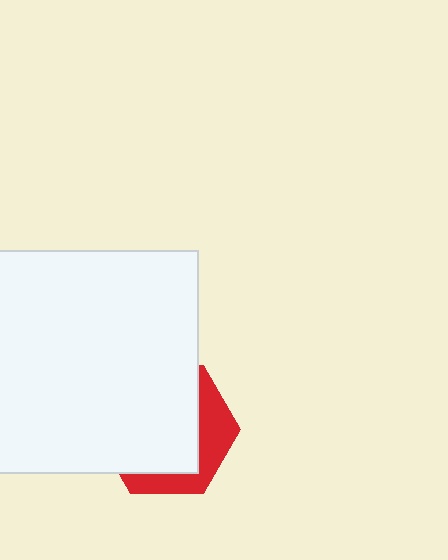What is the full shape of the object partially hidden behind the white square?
The partially hidden object is a red hexagon.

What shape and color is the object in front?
The object in front is a white square.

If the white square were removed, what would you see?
You would see the complete red hexagon.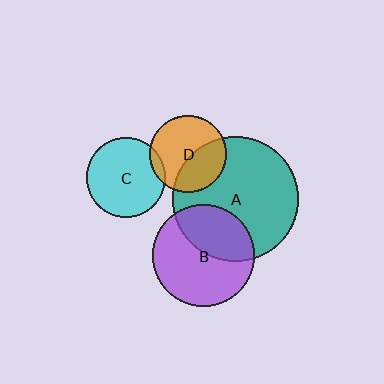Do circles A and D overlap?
Yes.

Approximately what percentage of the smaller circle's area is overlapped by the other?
Approximately 40%.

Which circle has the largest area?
Circle A (teal).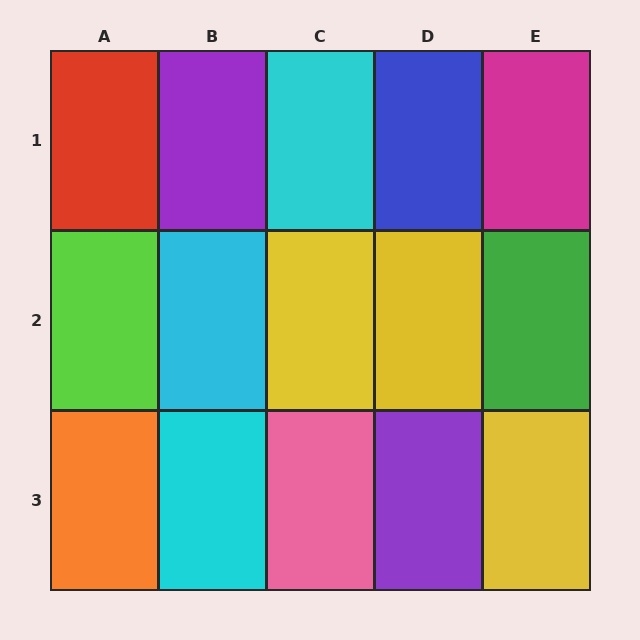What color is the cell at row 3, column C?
Pink.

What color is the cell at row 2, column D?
Yellow.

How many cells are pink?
1 cell is pink.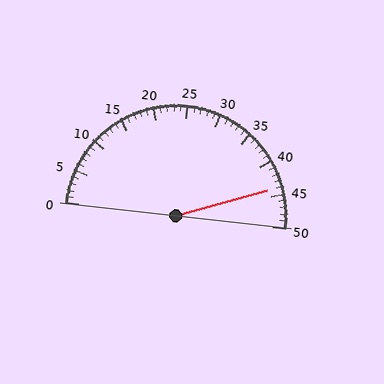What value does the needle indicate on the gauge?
The needle indicates approximately 44.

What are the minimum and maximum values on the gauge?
The gauge ranges from 0 to 50.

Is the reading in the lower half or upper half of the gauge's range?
The reading is in the upper half of the range (0 to 50).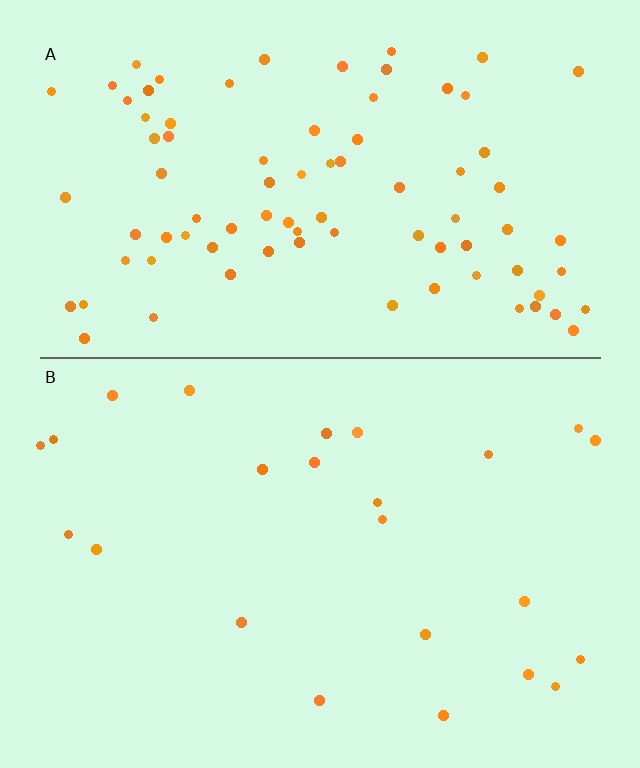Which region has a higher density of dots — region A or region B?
A (the top).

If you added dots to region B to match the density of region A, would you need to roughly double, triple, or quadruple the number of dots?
Approximately quadruple.